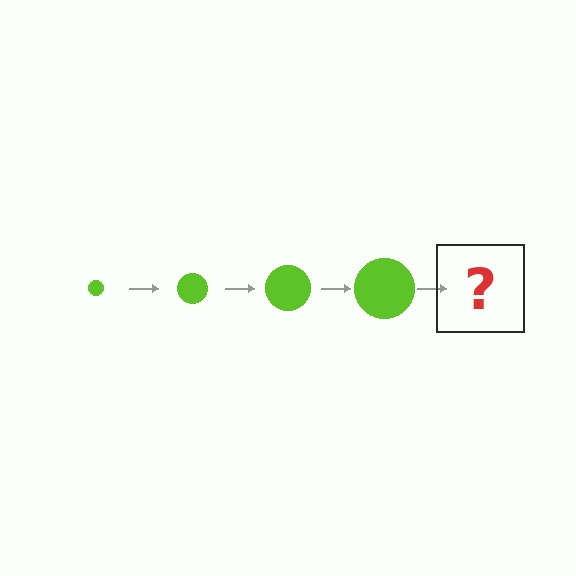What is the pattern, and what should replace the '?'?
The pattern is that the circle gets progressively larger each step. The '?' should be a lime circle, larger than the previous one.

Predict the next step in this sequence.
The next step is a lime circle, larger than the previous one.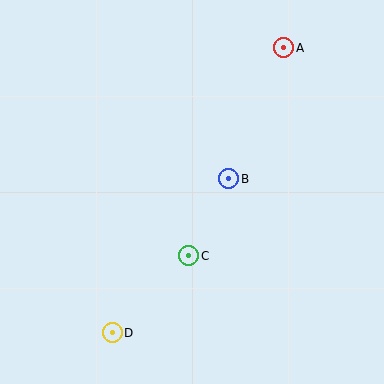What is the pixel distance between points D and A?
The distance between D and A is 333 pixels.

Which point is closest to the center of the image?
Point B at (229, 179) is closest to the center.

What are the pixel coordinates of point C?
Point C is at (189, 256).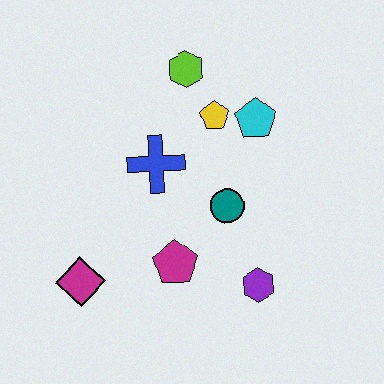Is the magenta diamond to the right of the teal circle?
No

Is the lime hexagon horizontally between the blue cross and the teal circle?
Yes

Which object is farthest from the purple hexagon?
The lime hexagon is farthest from the purple hexagon.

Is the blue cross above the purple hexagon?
Yes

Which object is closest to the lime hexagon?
The yellow pentagon is closest to the lime hexagon.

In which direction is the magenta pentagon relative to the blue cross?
The magenta pentagon is below the blue cross.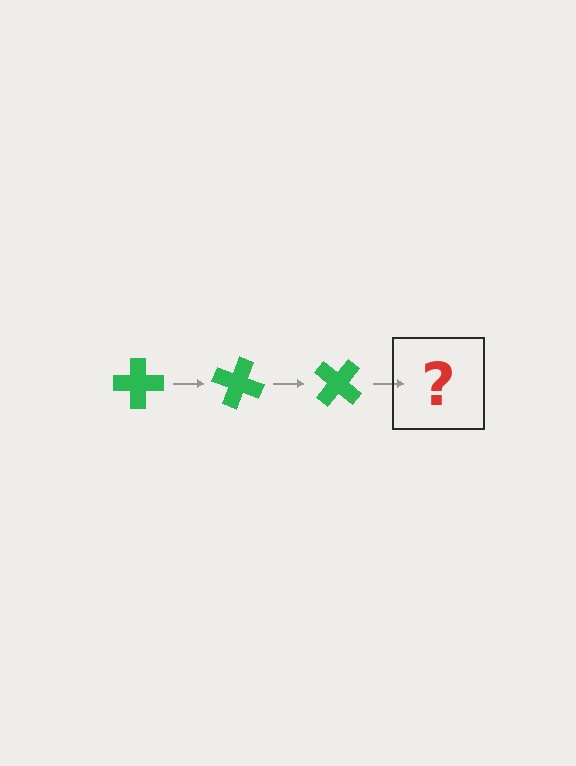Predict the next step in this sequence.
The next step is a green cross rotated 60 degrees.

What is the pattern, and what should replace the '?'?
The pattern is that the cross rotates 20 degrees each step. The '?' should be a green cross rotated 60 degrees.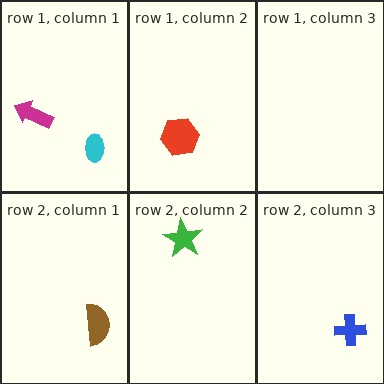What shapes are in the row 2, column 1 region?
The brown semicircle.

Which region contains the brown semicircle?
The row 2, column 1 region.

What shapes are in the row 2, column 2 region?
The green star.